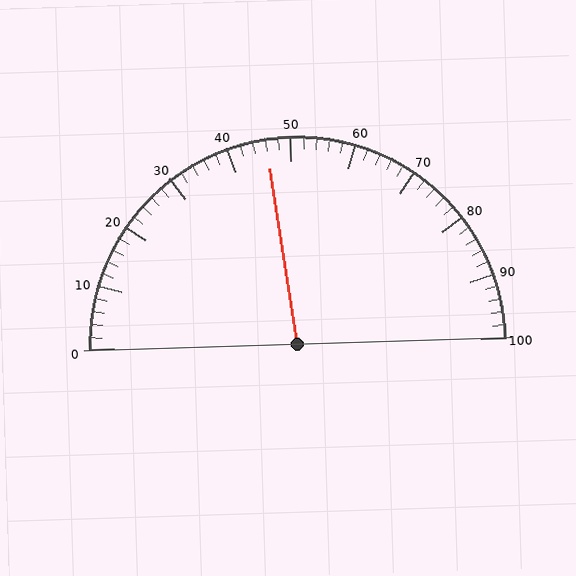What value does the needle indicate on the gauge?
The needle indicates approximately 46.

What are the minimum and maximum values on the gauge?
The gauge ranges from 0 to 100.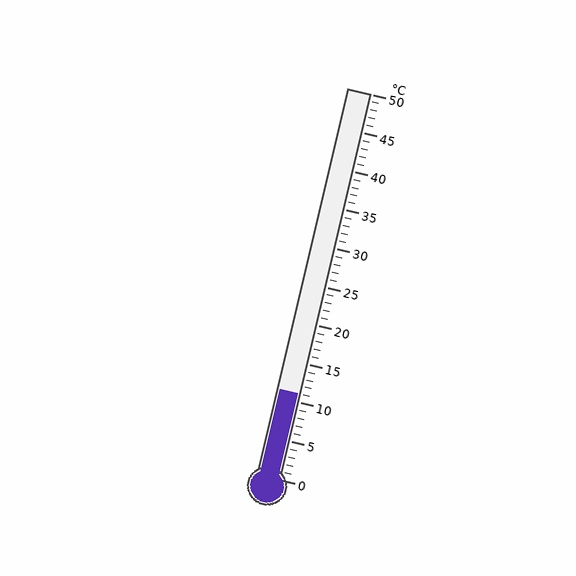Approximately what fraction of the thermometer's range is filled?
The thermometer is filled to approximately 20% of its range.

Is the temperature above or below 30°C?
The temperature is below 30°C.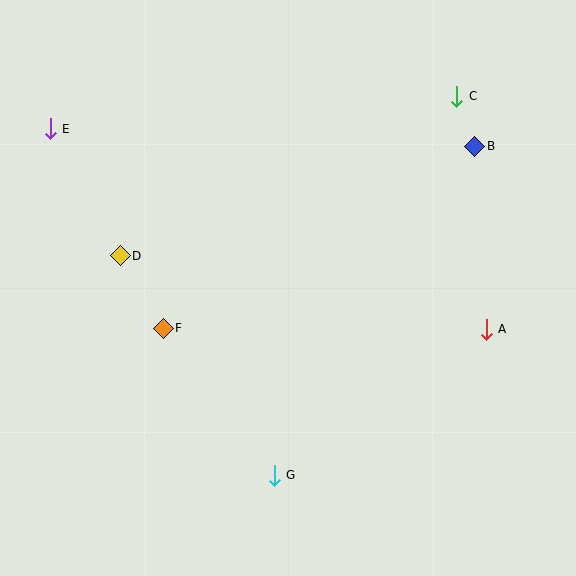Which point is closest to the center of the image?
Point F at (163, 328) is closest to the center.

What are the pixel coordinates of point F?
Point F is at (163, 328).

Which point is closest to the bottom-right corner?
Point A is closest to the bottom-right corner.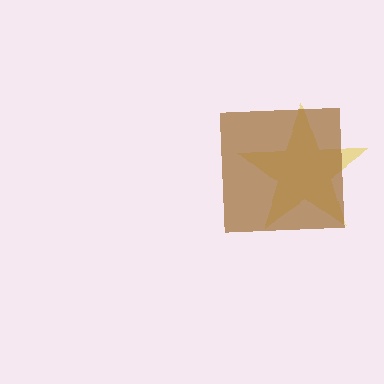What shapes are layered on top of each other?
The layered shapes are: a yellow star, a brown square.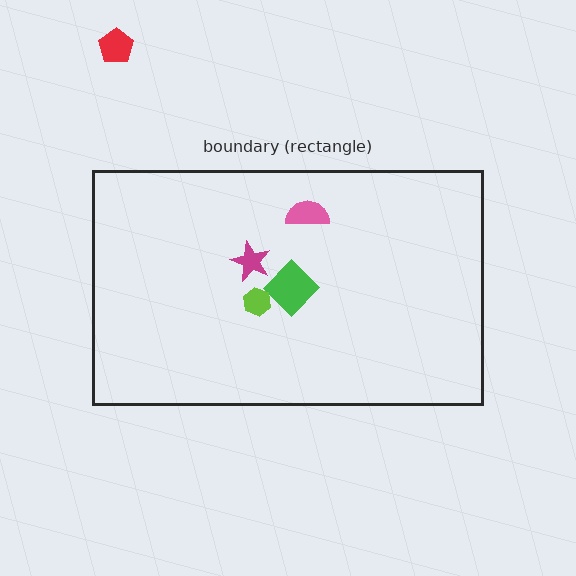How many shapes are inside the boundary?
4 inside, 1 outside.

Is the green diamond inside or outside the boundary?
Inside.